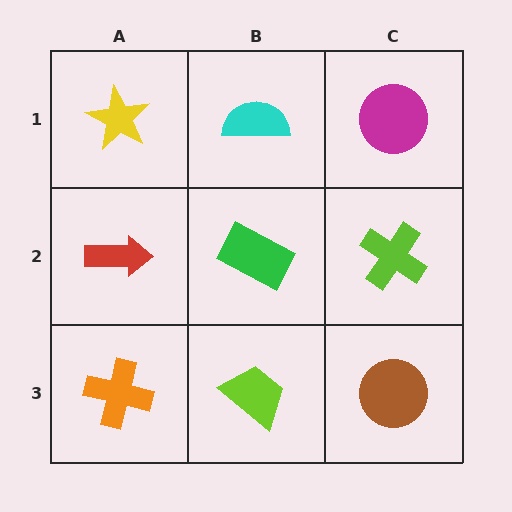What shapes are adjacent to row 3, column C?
A lime cross (row 2, column C), a lime trapezoid (row 3, column B).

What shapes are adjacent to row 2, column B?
A cyan semicircle (row 1, column B), a lime trapezoid (row 3, column B), a red arrow (row 2, column A), a lime cross (row 2, column C).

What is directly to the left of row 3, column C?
A lime trapezoid.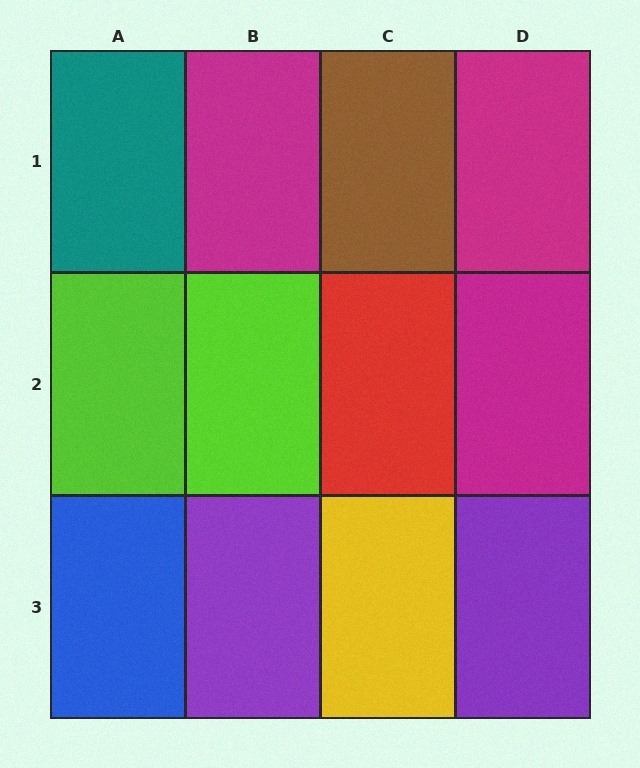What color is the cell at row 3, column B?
Purple.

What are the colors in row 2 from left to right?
Lime, lime, red, magenta.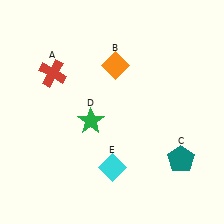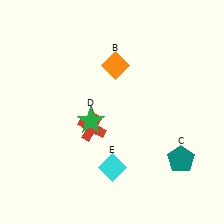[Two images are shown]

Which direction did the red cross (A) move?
The red cross (A) moved down.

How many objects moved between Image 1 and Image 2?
1 object moved between the two images.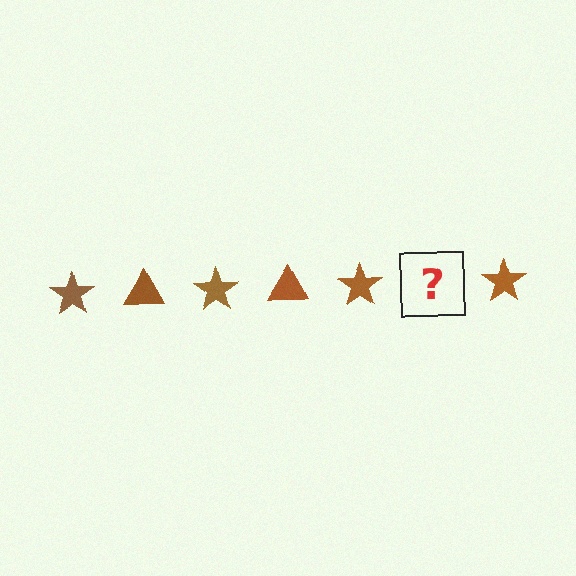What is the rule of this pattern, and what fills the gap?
The rule is that the pattern cycles through star, triangle shapes in brown. The gap should be filled with a brown triangle.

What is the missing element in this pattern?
The missing element is a brown triangle.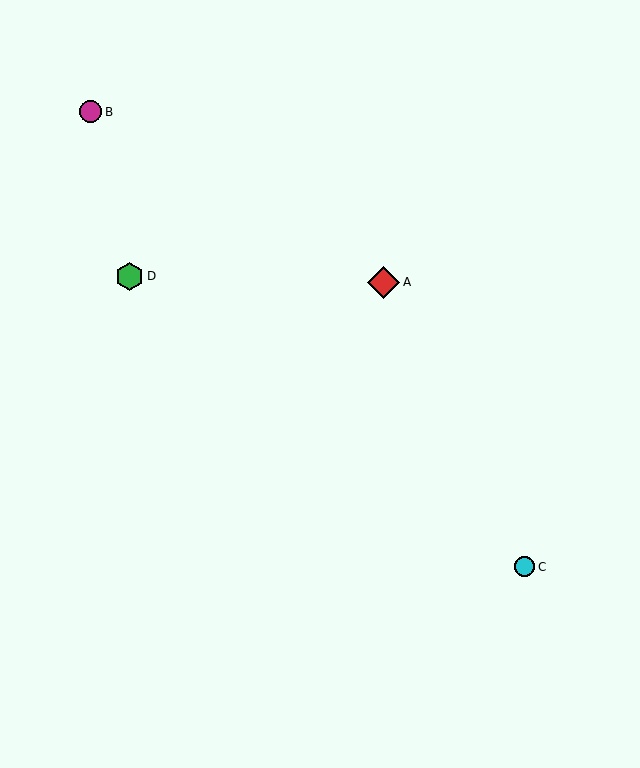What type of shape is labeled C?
Shape C is a cyan circle.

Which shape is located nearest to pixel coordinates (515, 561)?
The cyan circle (labeled C) at (525, 567) is nearest to that location.